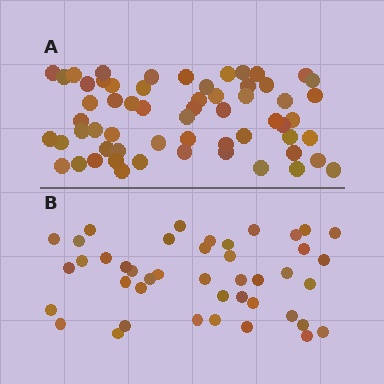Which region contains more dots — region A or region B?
Region A (the top region) has more dots.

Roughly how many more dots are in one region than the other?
Region A has approximately 15 more dots than region B.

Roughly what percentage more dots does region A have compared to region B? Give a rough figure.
About 40% more.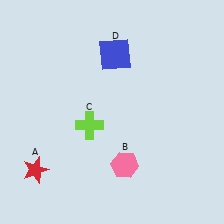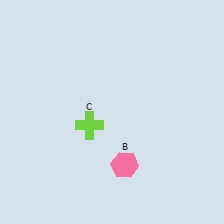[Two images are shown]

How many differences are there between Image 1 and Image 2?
There are 2 differences between the two images.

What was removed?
The blue square (D), the red star (A) were removed in Image 2.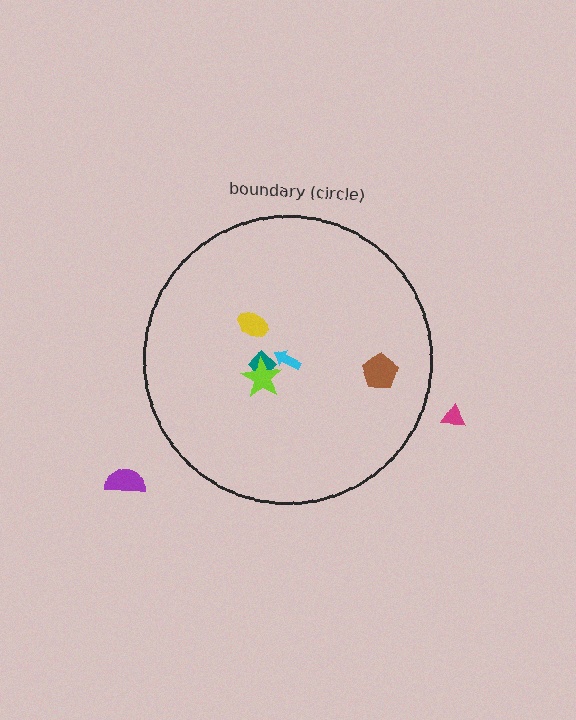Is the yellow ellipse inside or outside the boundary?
Inside.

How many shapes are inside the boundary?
5 inside, 2 outside.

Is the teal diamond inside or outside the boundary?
Inside.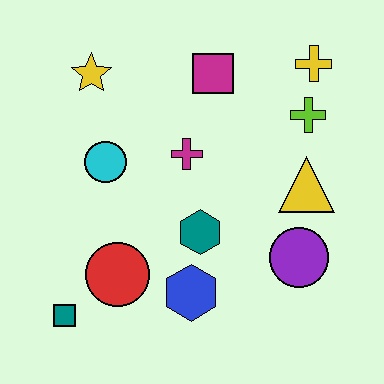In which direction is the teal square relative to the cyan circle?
The teal square is below the cyan circle.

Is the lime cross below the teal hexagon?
No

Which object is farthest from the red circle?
The yellow cross is farthest from the red circle.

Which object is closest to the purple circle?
The yellow triangle is closest to the purple circle.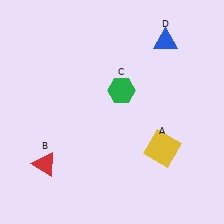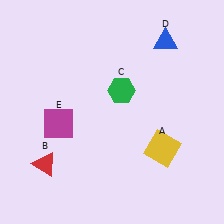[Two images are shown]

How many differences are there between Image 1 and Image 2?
There is 1 difference between the two images.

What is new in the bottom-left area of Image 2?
A magenta square (E) was added in the bottom-left area of Image 2.